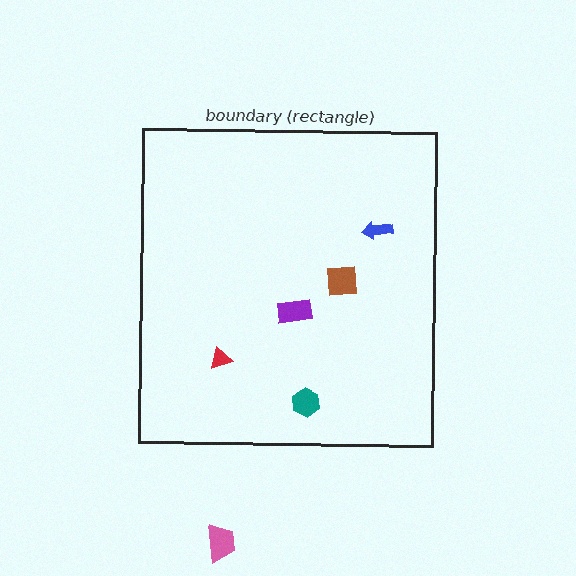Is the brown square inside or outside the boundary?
Inside.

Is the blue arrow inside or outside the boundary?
Inside.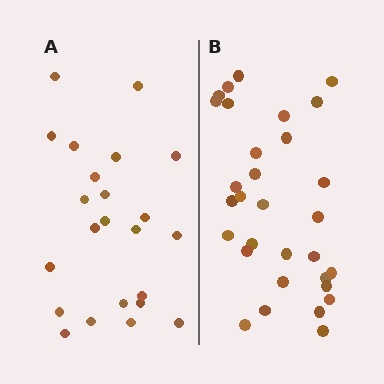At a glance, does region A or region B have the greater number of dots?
Region B (the right region) has more dots.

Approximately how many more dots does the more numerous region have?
Region B has roughly 8 or so more dots than region A.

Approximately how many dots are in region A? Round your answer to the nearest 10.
About 20 dots. (The exact count is 23, which rounds to 20.)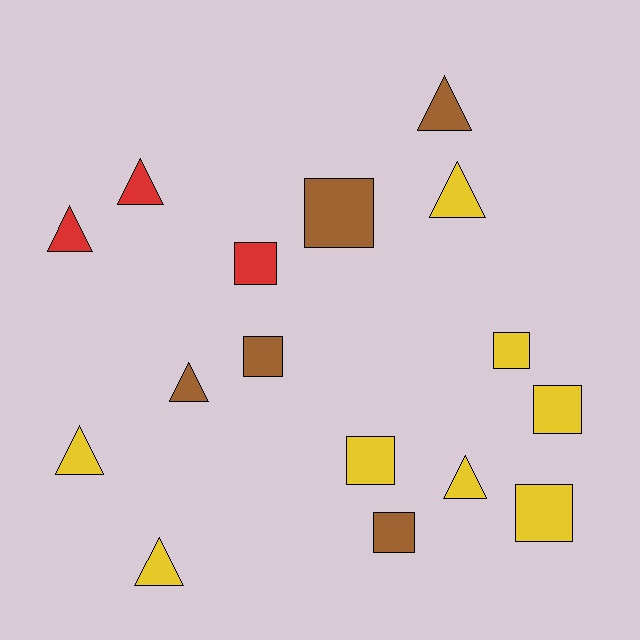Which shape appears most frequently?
Square, with 8 objects.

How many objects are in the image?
There are 16 objects.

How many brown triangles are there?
There are 2 brown triangles.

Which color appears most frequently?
Yellow, with 8 objects.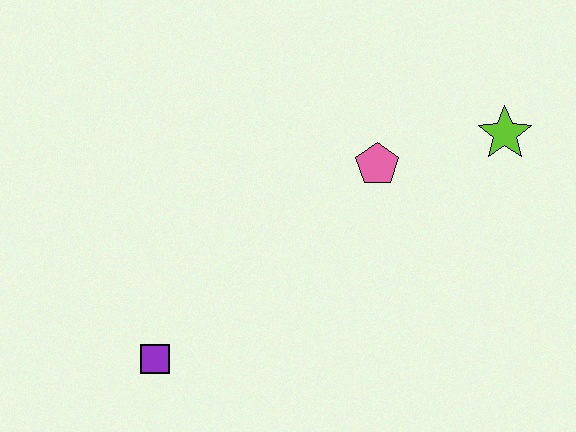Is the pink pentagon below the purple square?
No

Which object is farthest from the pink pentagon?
The purple square is farthest from the pink pentagon.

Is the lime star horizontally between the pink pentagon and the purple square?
No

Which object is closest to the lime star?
The pink pentagon is closest to the lime star.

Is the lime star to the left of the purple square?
No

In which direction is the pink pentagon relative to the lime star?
The pink pentagon is to the left of the lime star.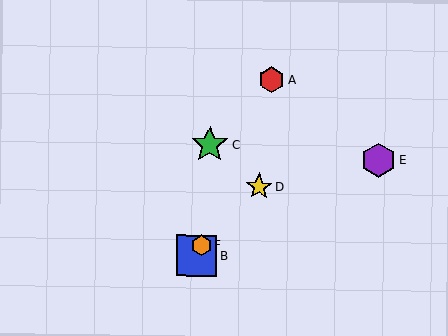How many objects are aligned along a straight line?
3 objects (A, B, F) are aligned along a straight line.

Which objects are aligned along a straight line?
Objects A, B, F are aligned along a straight line.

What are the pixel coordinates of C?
Object C is at (210, 145).